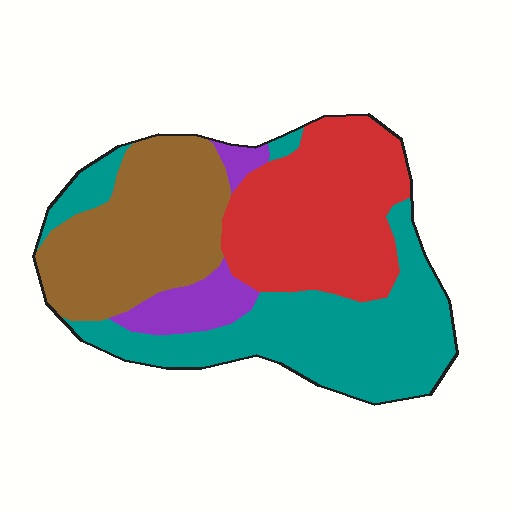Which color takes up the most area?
Teal, at roughly 35%.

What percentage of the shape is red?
Red covers 30% of the shape.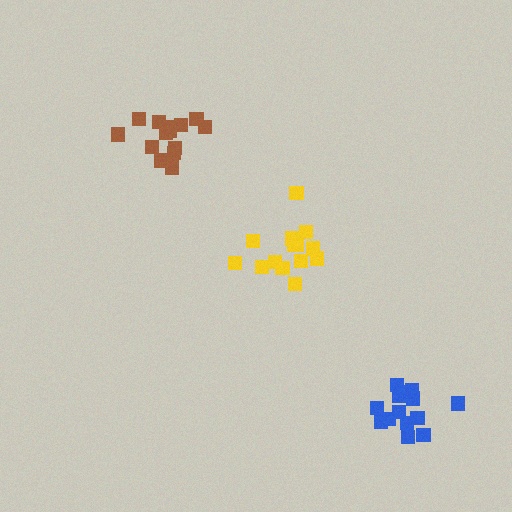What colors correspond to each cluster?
The clusters are colored: blue, yellow, brown.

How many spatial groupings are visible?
There are 3 spatial groupings.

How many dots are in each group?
Group 1: 16 dots, Group 2: 15 dots, Group 3: 16 dots (47 total).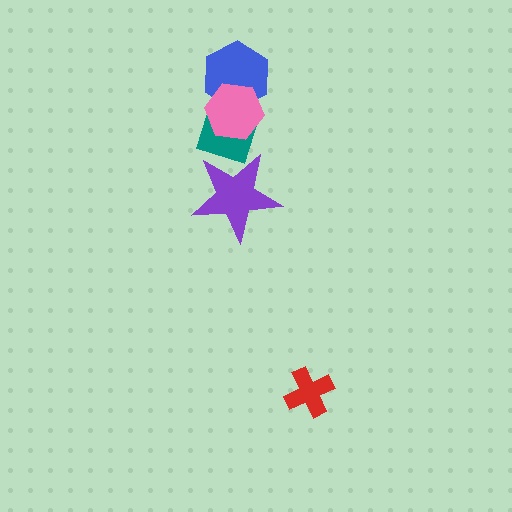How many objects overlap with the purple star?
1 object overlaps with the purple star.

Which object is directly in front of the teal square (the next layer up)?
The purple star is directly in front of the teal square.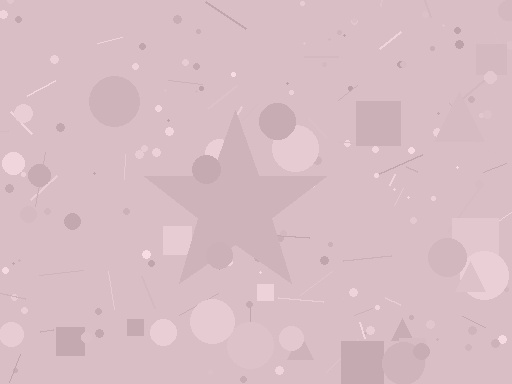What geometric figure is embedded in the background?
A star is embedded in the background.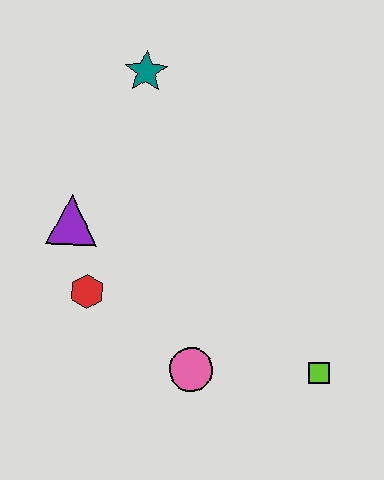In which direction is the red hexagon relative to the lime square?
The red hexagon is to the left of the lime square.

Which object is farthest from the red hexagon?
The lime square is farthest from the red hexagon.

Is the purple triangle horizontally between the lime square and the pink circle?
No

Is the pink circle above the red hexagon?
No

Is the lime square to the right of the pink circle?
Yes